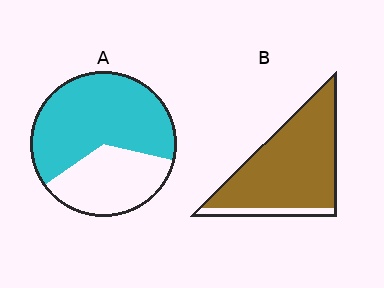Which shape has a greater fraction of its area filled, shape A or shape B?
Shape B.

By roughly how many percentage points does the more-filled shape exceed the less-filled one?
By roughly 25 percentage points (B over A).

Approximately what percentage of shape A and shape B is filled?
A is approximately 65% and B is approximately 90%.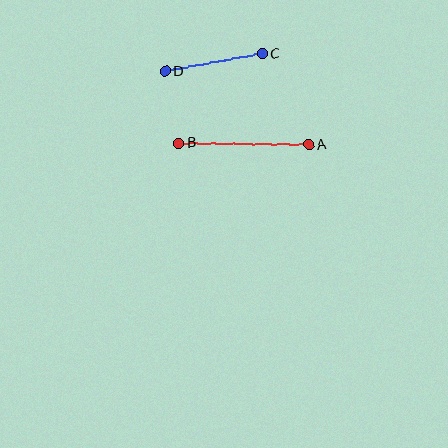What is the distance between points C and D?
The distance is approximately 99 pixels.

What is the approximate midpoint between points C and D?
The midpoint is at approximately (214, 62) pixels.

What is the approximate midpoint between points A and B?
The midpoint is at approximately (244, 144) pixels.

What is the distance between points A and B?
The distance is approximately 129 pixels.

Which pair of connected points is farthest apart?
Points A and B are farthest apart.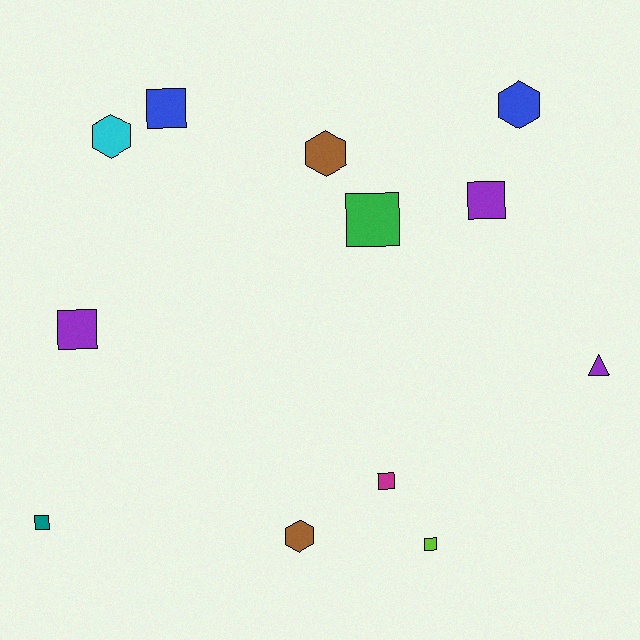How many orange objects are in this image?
There are no orange objects.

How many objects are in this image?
There are 12 objects.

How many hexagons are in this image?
There are 4 hexagons.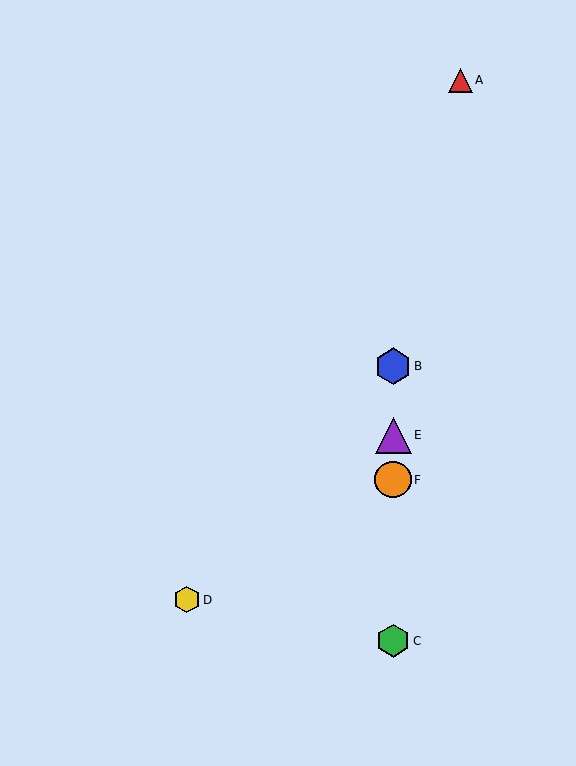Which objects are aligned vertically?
Objects B, C, E, F are aligned vertically.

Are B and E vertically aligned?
Yes, both are at x≈393.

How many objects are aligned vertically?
4 objects (B, C, E, F) are aligned vertically.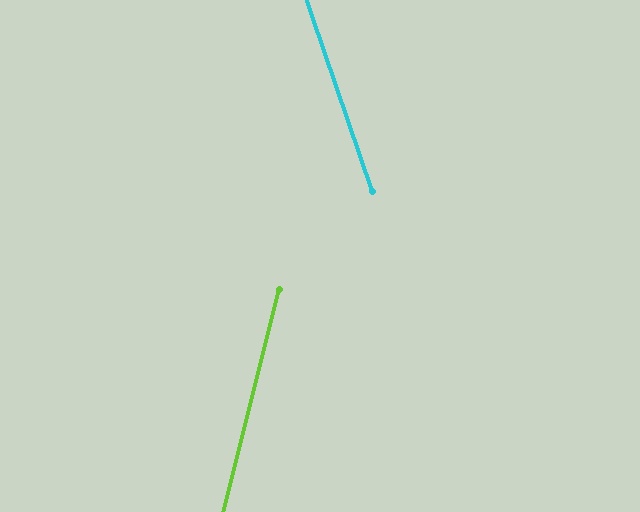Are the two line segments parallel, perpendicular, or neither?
Neither parallel nor perpendicular — they differ by about 33°.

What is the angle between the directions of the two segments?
Approximately 33 degrees.